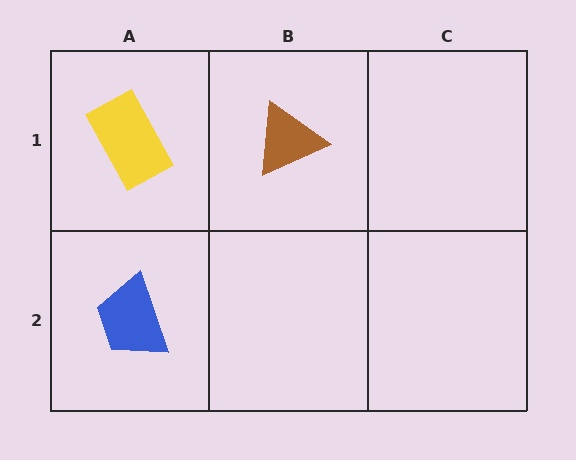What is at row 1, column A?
A yellow rectangle.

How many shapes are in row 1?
2 shapes.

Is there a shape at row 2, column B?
No, that cell is empty.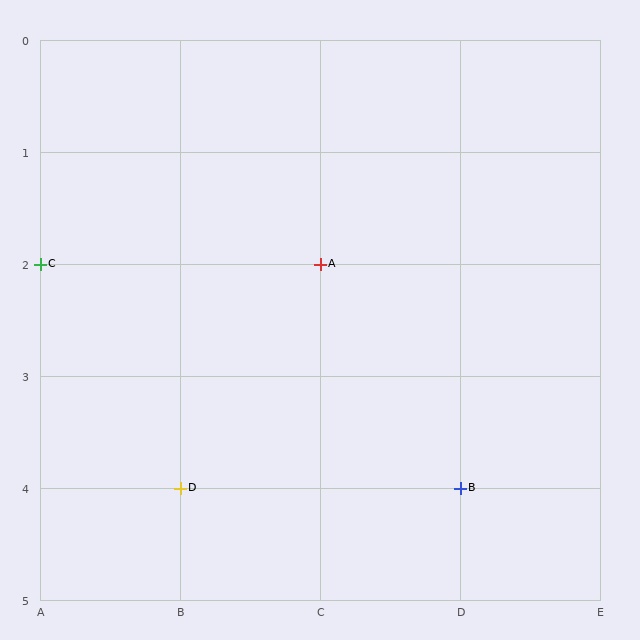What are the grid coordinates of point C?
Point C is at grid coordinates (A, 2).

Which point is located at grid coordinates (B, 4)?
Point D is at (B, 4).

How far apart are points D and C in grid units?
Points D and C are 1 column and 2 rows apart (about 2.2 grid units diagonally).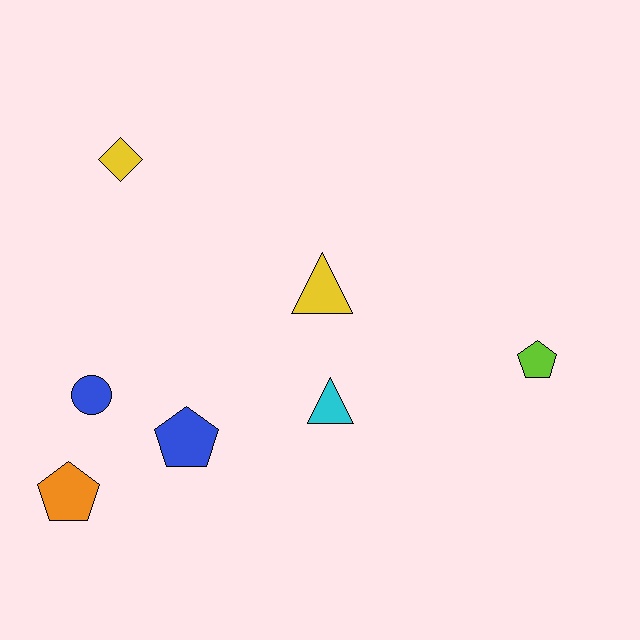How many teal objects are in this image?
There are no teal objects.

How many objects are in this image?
There are 7 objects.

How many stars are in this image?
There are no stars.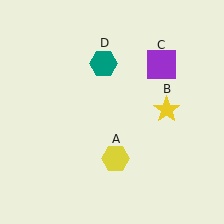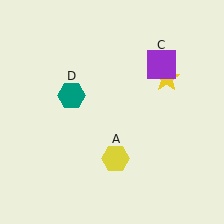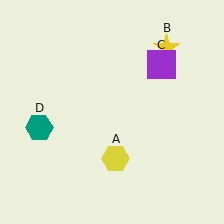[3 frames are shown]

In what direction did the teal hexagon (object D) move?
The teal hexagon (object D) moved down and to the left.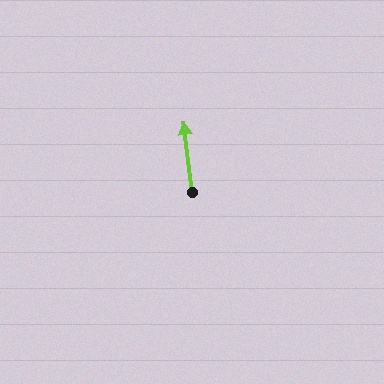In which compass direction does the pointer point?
North.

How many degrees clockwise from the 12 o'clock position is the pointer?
Approximately 353 degrees.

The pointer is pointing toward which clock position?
Roughly 12 o'clock.